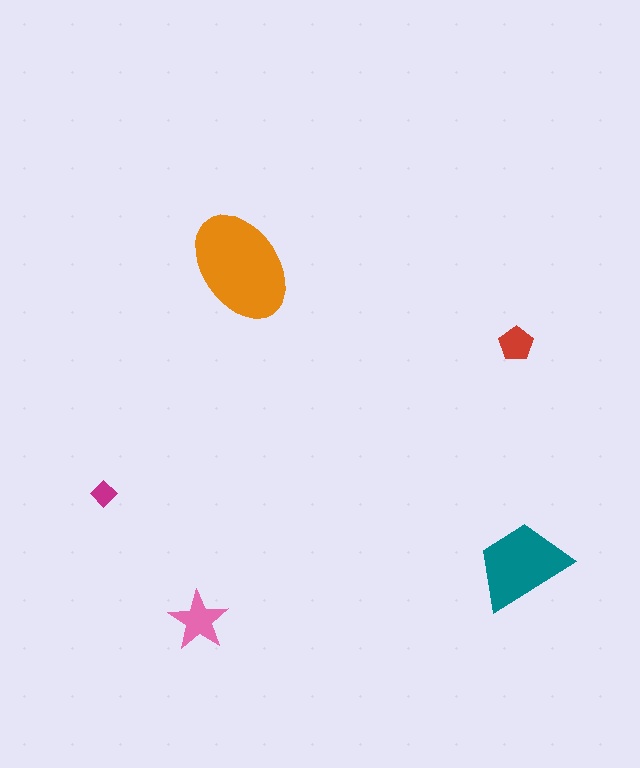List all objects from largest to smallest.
The orange ellipse, the teal trapezoid, the pink star, the red pentagon, the magenta diamond.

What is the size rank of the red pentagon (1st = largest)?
4th.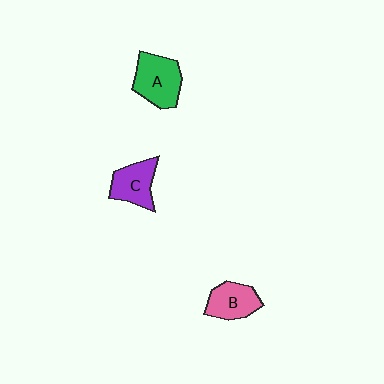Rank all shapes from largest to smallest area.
From largest to smallest: A (green), C (purple), B (pink).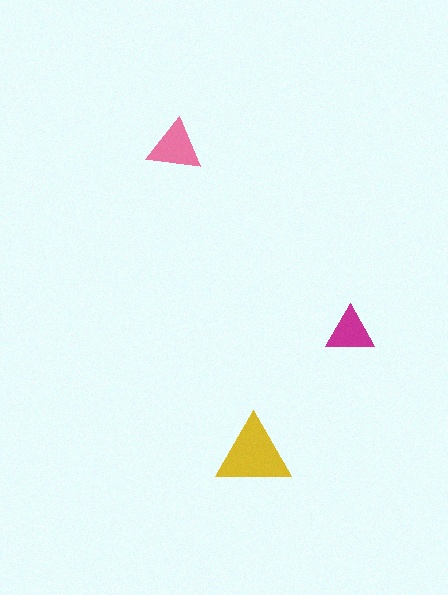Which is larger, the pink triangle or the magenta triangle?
The pink one.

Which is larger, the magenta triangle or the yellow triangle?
The yellow one.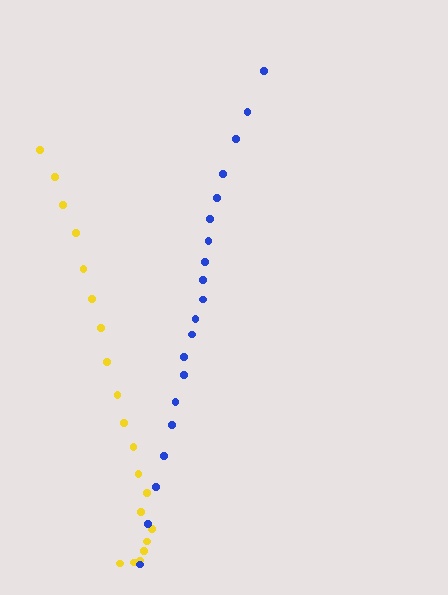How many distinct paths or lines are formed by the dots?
There are 2 distinct paths.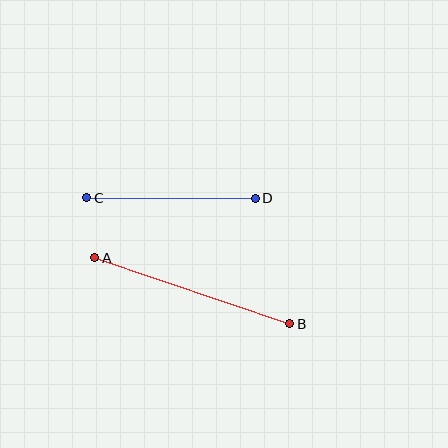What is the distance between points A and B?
The distance is approximately 206 pixels.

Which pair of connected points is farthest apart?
Points A and B are farthest apart.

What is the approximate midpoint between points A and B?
The midpoint is at approximately (192, 291) pixels.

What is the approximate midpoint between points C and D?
The midpoint is at approximately (171, 198) pixels.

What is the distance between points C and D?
The distance is approximately 168 pixels.